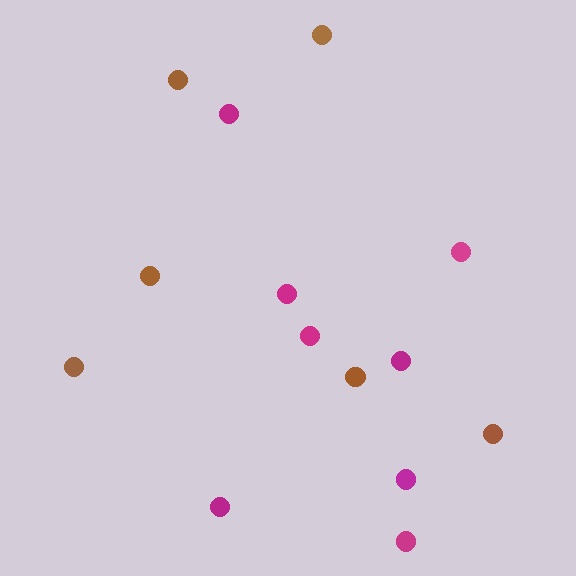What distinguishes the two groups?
There are 2 groups: one group of magenta circles (8) and one group of brown circles (6).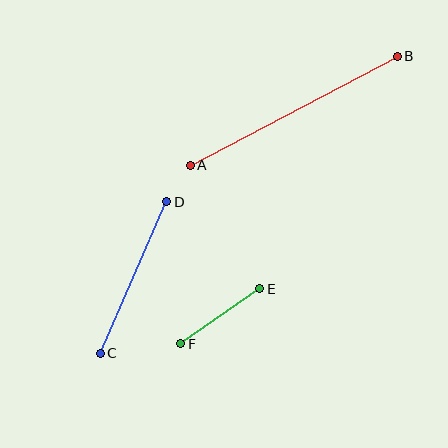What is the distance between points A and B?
The distance is approximately 234 pixels.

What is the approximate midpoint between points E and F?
The midpoint is at approximately (220, 316) pixels.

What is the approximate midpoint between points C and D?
The midpoint is at approximately (134, 278) pixels.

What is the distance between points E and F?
The distance is approximately 96 pixels.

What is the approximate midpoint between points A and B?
The midpoint is at approximately (294, 111) pixels.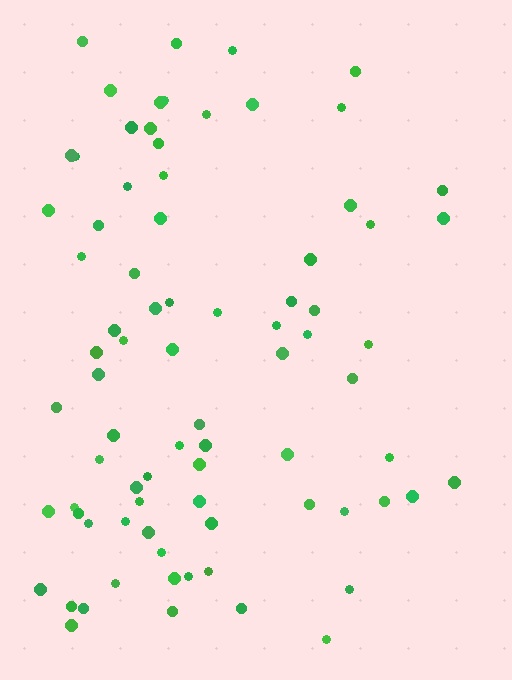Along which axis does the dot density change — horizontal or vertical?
Horizontal.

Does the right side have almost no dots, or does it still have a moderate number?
Still a moderate number, just noticeably fewer than the left.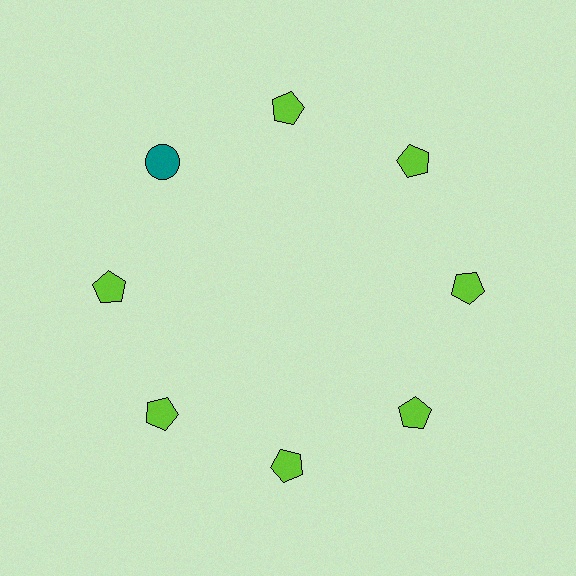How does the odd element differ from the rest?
It differs in both color (teal instead of lime) and shape (circle instead of pentagon).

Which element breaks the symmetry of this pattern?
The teal circle at roughly the 10 o'clock position breaks the symmetry. All other shapes are lime pentagons.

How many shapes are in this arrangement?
There are 8 shapes arranged in a ring pattern.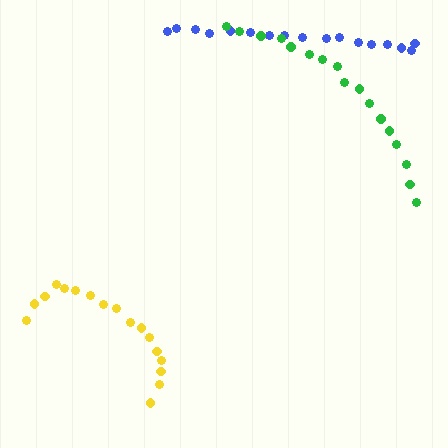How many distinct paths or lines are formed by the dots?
There are 3 distinct paths.